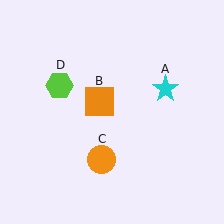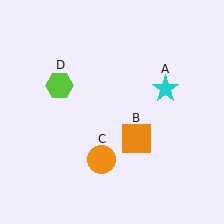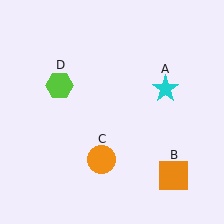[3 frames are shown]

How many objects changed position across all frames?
1 object changed position: orange square (object B).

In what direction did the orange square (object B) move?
The orange square (object B) moved down and to the right.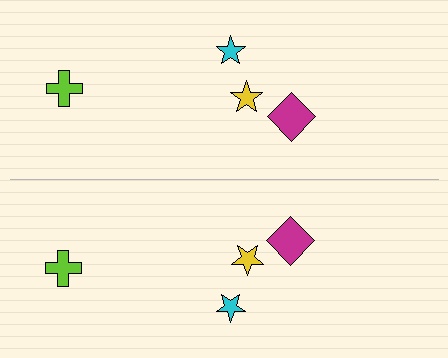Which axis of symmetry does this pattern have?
The pattern has a horizontal axis of symmetry running through the center of the image.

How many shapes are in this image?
There are 8 shapes in this image.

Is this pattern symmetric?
Yes, this pattern has bilateral (reflection) symmetry.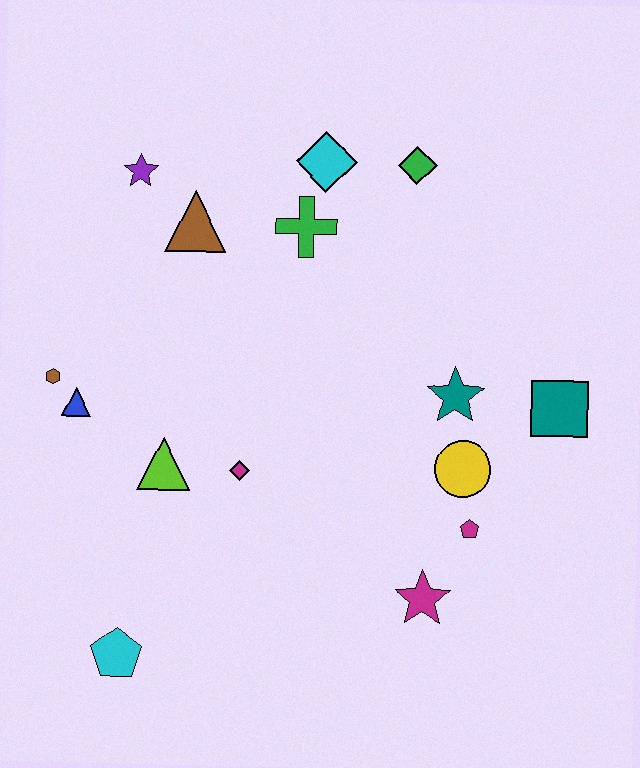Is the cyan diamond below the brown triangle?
No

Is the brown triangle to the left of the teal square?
Yes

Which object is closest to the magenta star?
The magenta pentagon is closest to the magenta star.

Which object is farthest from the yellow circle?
The purple star is farthest from the yellow circle.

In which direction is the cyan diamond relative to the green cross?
The cyan diamond is above the green cross.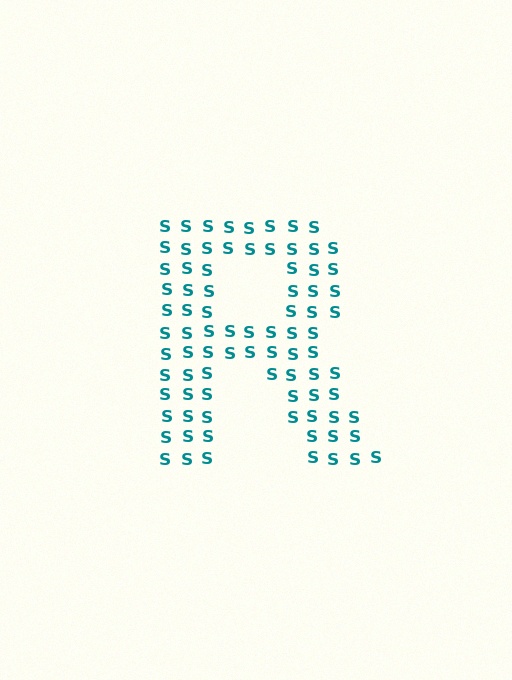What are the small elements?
The small elements are letter S's.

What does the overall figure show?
The overall figure shows the letter R.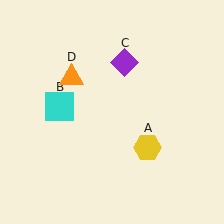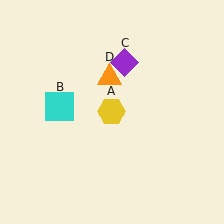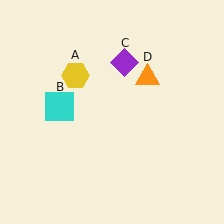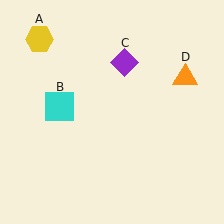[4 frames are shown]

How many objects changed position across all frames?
2 objects changed position: yellow hexagon (object A), orange triangle (object D).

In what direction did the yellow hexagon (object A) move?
The yellow hexagon (object A) moved up and to the left.